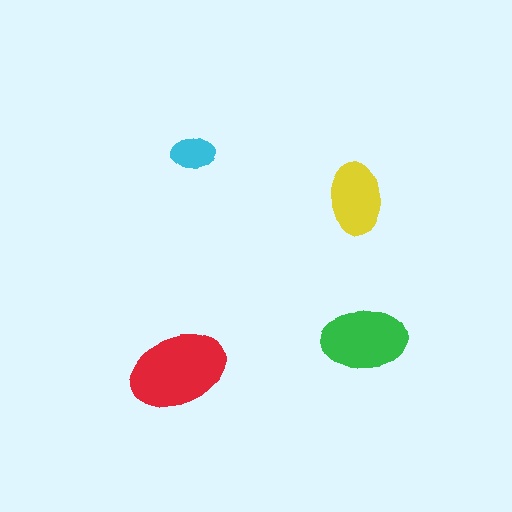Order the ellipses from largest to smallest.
the red one, the green one, the yellow one, the cyan one.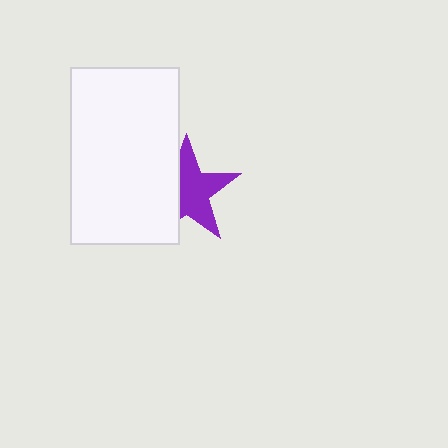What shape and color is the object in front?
The object in front is a white rectangle.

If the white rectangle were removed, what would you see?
You would see the complete purple star.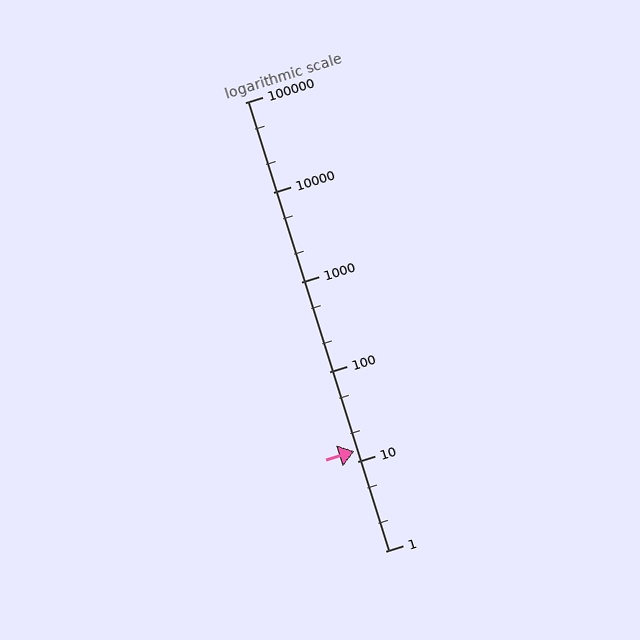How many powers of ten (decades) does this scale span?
The scale spans 5 decades, from 1 to 100000.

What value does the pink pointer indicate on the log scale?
The pointer indicates approximately 13.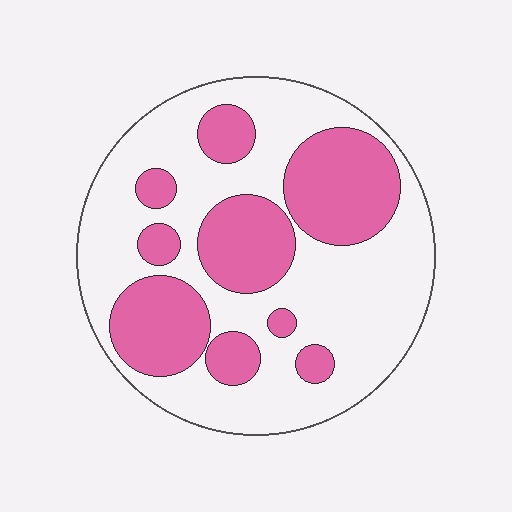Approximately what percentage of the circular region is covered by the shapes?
Approximately 35%.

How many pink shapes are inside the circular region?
9.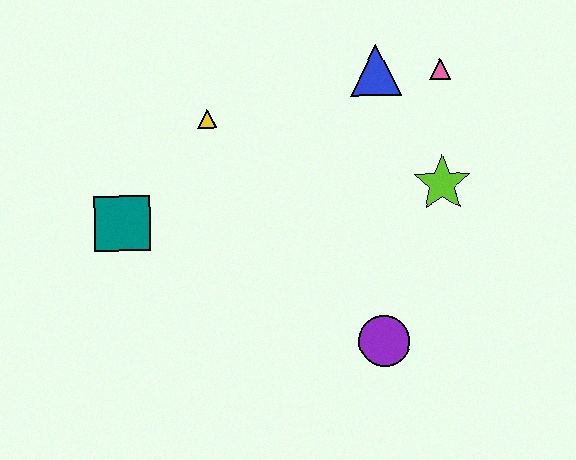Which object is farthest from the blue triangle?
The teal square is farthest from the blue triangle.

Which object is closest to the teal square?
The yellow triangle is closest to the teal square.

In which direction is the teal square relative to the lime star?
The teal square is to the left of the lime star.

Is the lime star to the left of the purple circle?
No